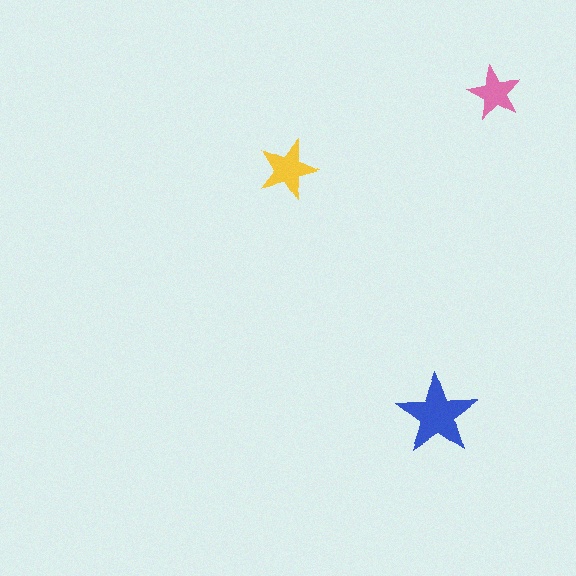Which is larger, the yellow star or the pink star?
The yellow one.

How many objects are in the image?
There are 3 objects in the image.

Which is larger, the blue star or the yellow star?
The blue one.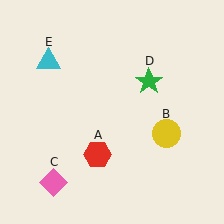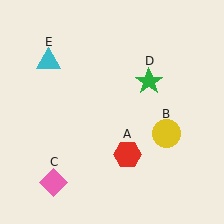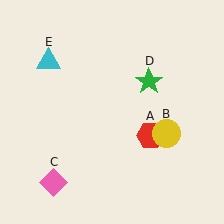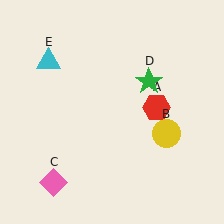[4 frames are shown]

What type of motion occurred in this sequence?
The red hexagon (object A) rotated counterclockwise around the center of the scene.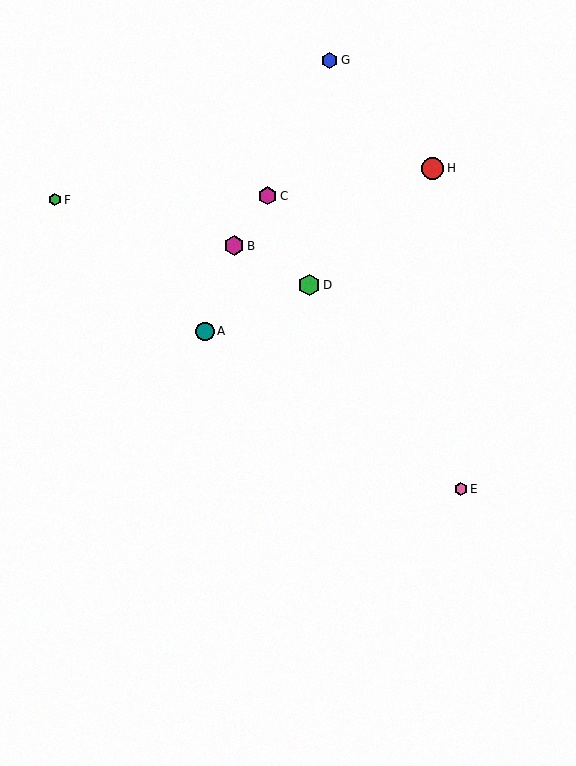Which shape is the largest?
The red circle (labeled H) is the largest.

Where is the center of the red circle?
The center of the red circle is at (433, 168).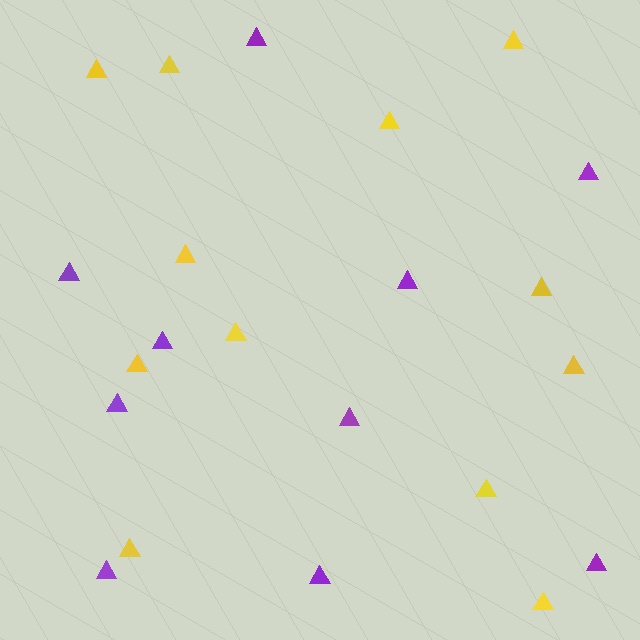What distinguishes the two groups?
There are 2 groups: one group of purple triangles (10) and one group of yellow triangles (12).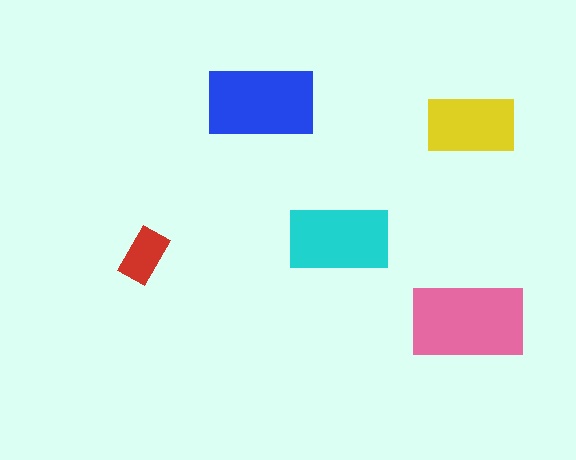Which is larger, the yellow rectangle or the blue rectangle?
The blue one.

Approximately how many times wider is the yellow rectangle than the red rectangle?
About 1.5 times wider.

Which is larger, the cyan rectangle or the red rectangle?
The cyan one.